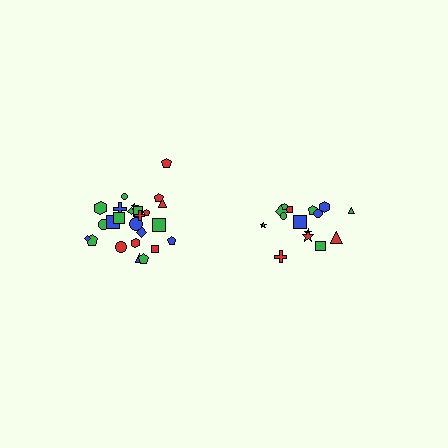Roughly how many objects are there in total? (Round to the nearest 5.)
Roughly 40 objects in total.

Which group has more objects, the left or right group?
The left group.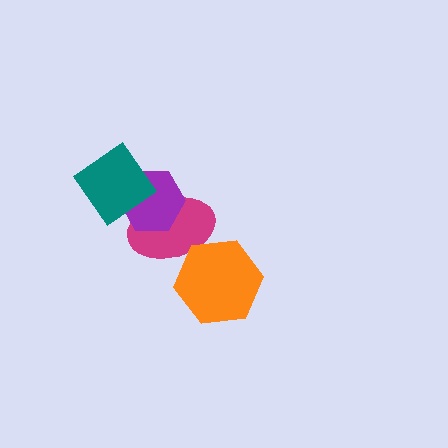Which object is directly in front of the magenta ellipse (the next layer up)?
The orange hexagon is directly in front of the magenta ellipse.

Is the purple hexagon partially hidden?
Yes, it is partially covered by another shape.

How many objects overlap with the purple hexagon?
2 objects overlap with the purple hexagon.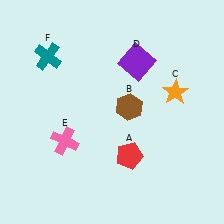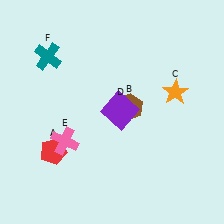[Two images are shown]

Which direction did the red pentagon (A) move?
The red pentagon (A) moved left.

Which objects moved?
The objects that moved are: the red pentagon (A), the purple square (D).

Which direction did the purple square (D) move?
The purple square (D) moved down.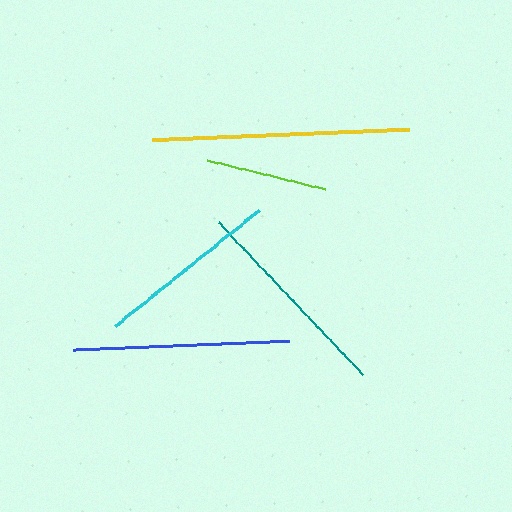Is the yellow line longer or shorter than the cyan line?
The yellow line is longer than the cyan line.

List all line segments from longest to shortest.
From longest to shortest: yellow, blue, teal, cyan, lime.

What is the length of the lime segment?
The lime segment is approximately 121 pixels long.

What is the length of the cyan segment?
The cyan segment is approximately 185 pixels long.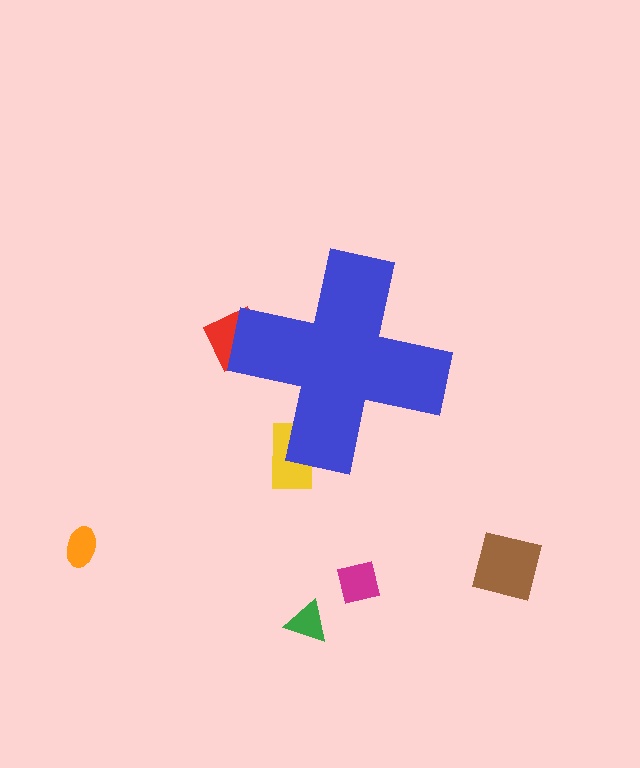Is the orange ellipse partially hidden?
No, the orange ellipse is fully visible.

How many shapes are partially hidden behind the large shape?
2 shapes are partially hidden.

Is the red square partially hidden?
Yes, the red square is partially hidden behind the blue cross.